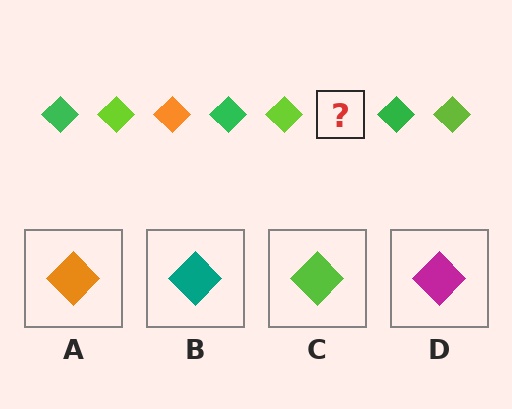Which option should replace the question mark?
Option A.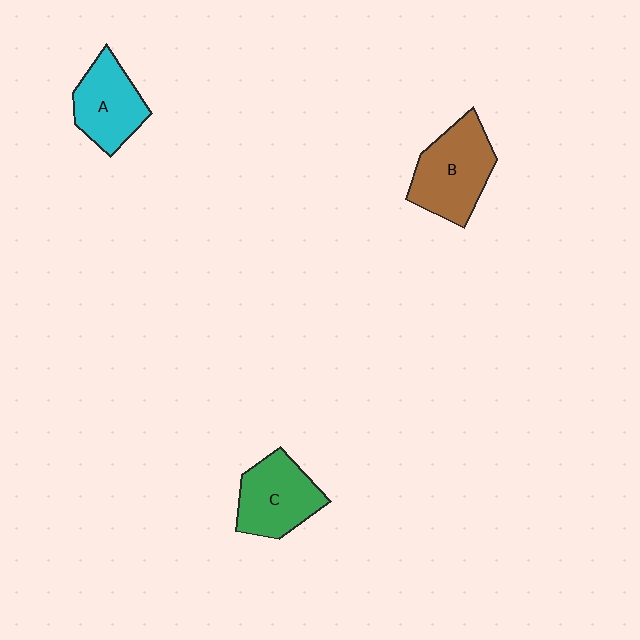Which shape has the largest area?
Shape B (brown).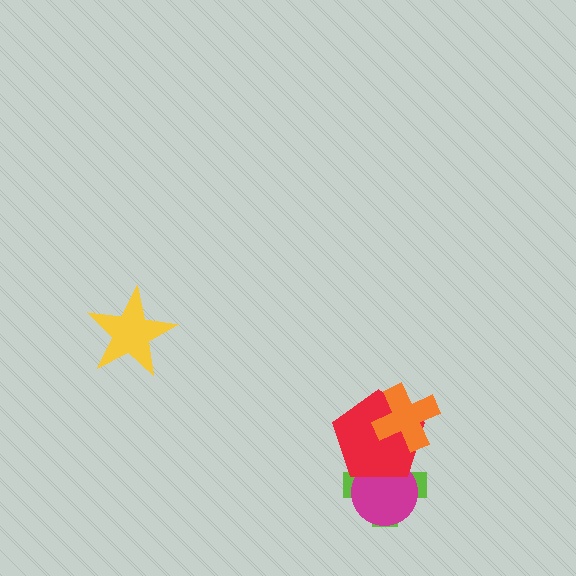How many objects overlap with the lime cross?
2 objects overlap with the lime cross.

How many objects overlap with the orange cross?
1 object overlaps with the orange cross.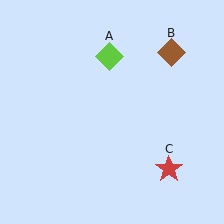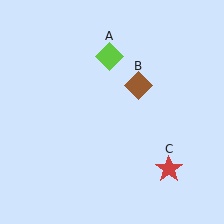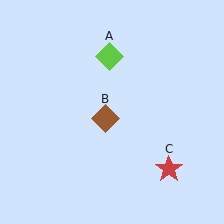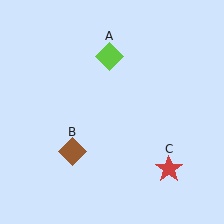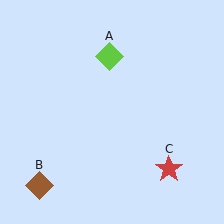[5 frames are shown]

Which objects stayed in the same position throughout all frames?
Lime diamond (object A) and red star (object C) remained stationary.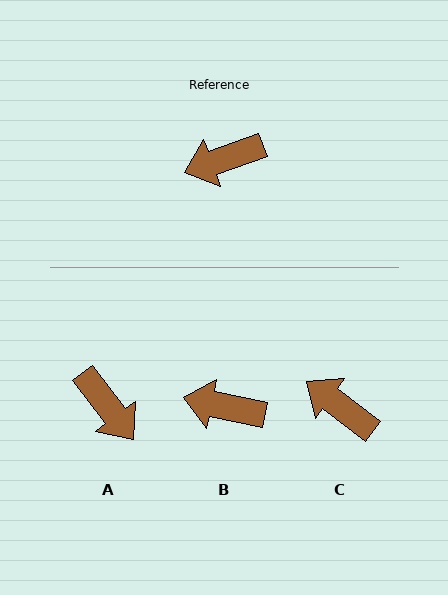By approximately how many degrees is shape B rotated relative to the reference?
Approximately 31 degrees clockwise.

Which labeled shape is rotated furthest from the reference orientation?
A, about 108 degrees away.